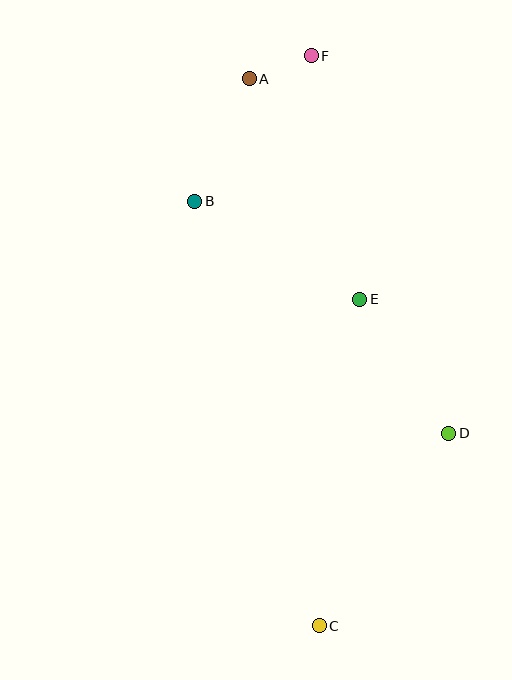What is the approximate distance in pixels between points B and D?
The distance between B and D is approximately 344 pixels.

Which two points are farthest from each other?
Points C and F are farthest from each other.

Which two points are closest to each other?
Points A and F are closest to each other.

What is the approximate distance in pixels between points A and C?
The distance between A and C is approximately 551 pixels.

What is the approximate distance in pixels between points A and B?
The distance between A and B is approximately 134 pixels.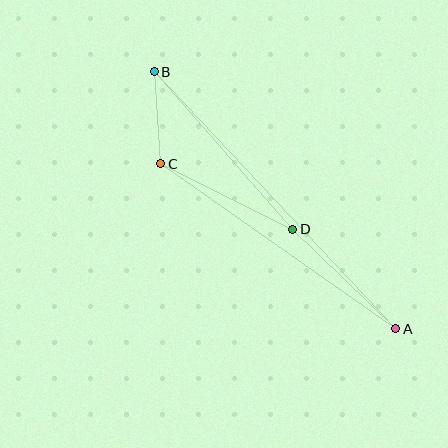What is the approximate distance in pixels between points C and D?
The distance between C and D is approximately 147 pixels.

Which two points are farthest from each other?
Points A and B are farthest from each other.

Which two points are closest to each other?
Points B and C are closest to each other.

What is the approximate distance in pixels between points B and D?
The distance between B and D is approximately 210 pixels.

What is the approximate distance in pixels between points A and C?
The distance between A and C is approximately 287 pixels.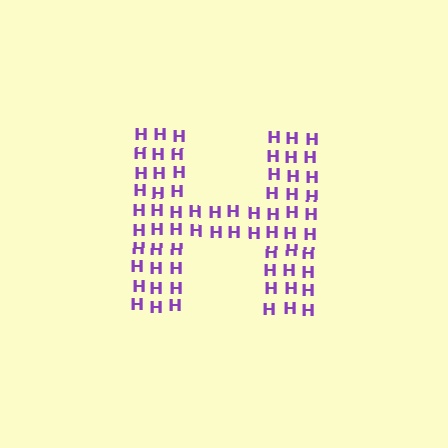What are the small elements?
The small elements are letter H's.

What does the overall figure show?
The overall figure shows the letter H.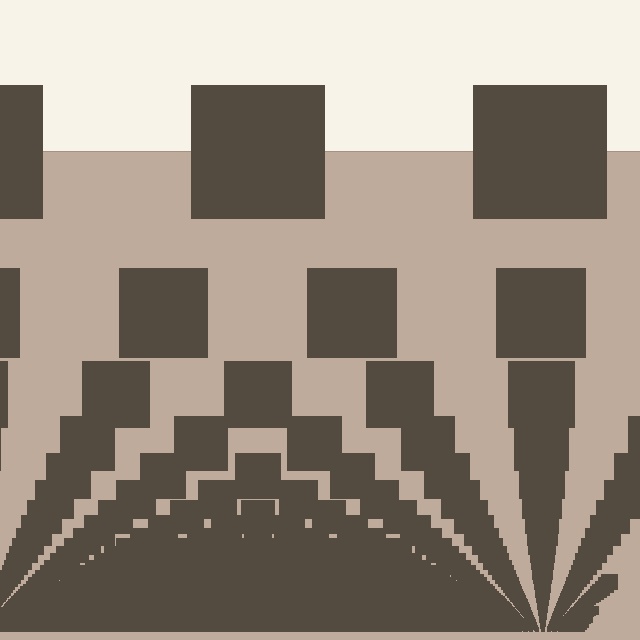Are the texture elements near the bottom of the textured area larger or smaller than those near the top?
Smaller. The gradient is inverted — elements near the bottom are smaller and denser.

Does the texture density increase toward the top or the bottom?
Density increases toward the bottom.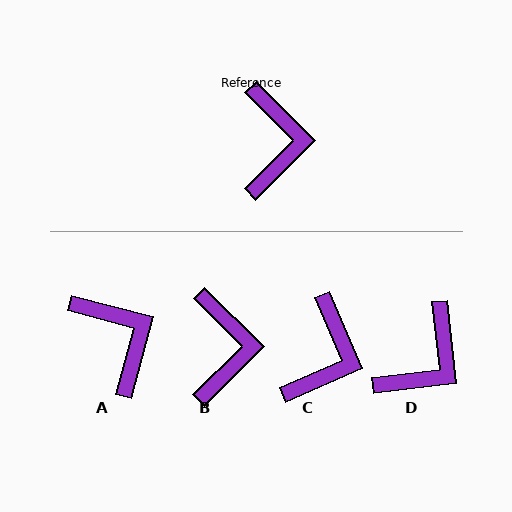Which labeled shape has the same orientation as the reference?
B.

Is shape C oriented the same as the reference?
No, it is off by about 21 degrees.